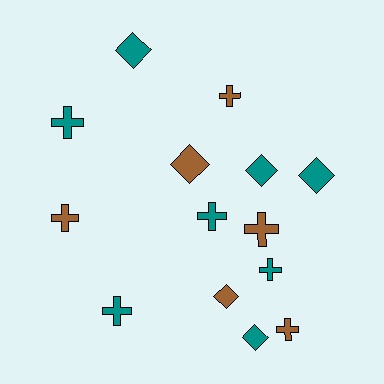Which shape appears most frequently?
Cross, with 8 objects.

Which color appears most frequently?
Teal, with 8 objects.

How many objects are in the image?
There are 14 objects.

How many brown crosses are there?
There are 4 brown crosses.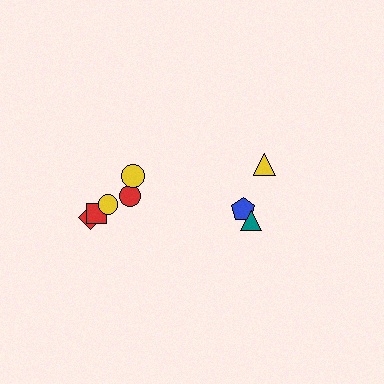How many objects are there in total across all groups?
There are 8 objects.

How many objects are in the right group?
There are 3 objects.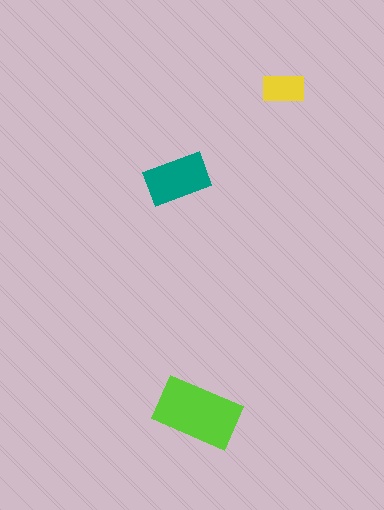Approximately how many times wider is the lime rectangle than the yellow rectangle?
About 2 times wider.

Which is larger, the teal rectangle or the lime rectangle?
The lime one.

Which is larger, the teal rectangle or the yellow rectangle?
The teal one.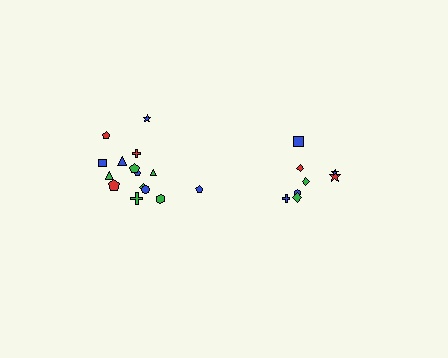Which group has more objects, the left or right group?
The left group.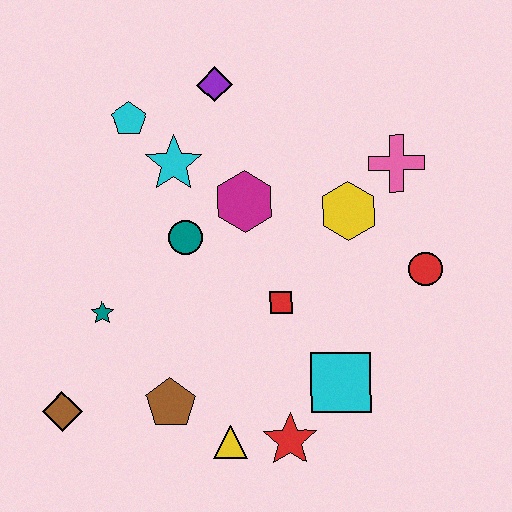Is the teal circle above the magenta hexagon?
No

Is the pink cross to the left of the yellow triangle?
No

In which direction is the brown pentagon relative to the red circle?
The brown pentagon is to the left of the red circle.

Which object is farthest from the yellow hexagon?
The brown diamond is farthest from the yellow hexagon.